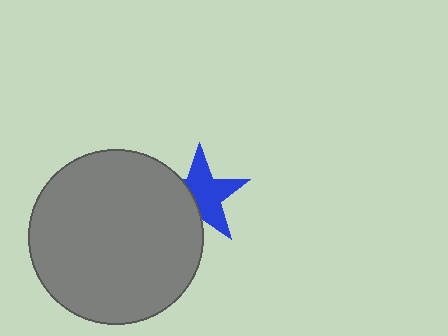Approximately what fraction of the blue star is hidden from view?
Roughly 36% of the blue star is hidden behind the gray circle.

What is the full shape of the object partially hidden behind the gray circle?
The partially hidden object is a blue star.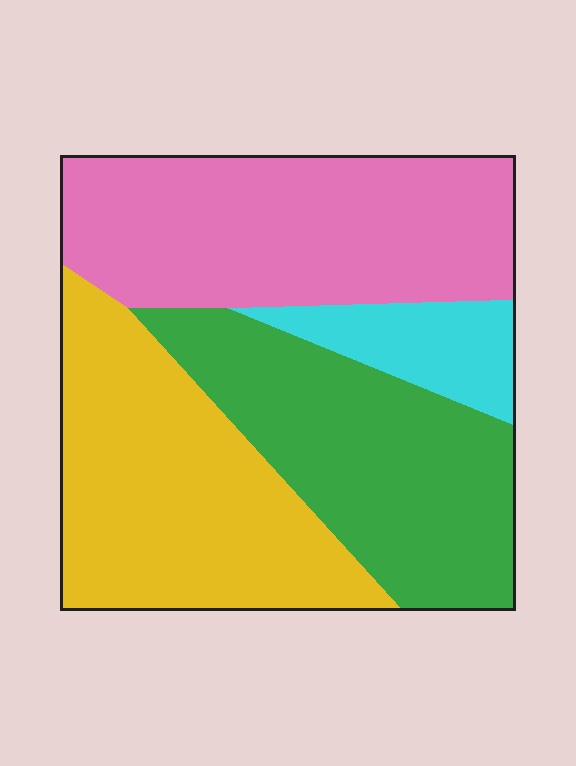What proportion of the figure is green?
Green takes up about one quarter (1/4) of the figure.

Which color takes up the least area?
Cyan, at roughly 10%.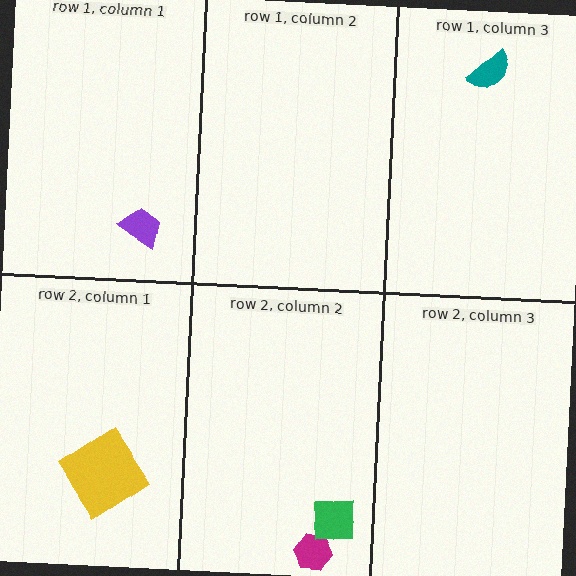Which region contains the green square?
The row 2, column 2 region.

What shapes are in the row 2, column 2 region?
The magenta hexagon, the green square.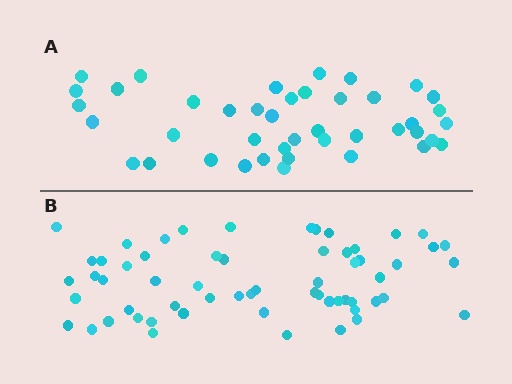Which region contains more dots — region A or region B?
Region B (the bottom region) has more dots.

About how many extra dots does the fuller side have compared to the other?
Region B has approximately 20 more dots than region A.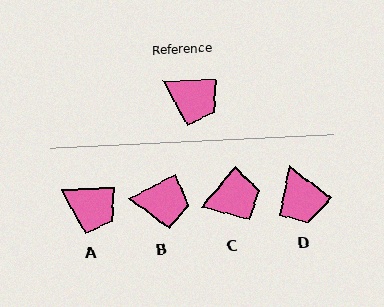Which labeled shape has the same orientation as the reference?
A.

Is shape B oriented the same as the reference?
No, it is off by about 25 degrees.